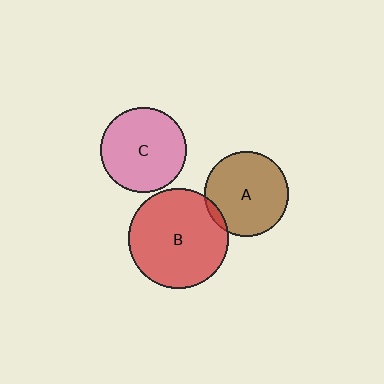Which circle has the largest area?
Circle B (red).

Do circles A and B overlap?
Yes.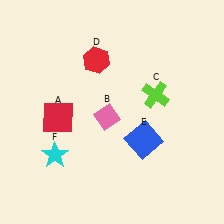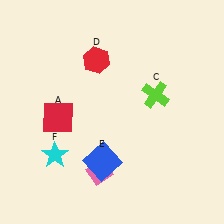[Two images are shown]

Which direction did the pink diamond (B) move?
The pink diamond (B) moved down.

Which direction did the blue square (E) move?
The blue square (E) moved left.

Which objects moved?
The objects that moved are: the pink diamond (B), the blue square (E).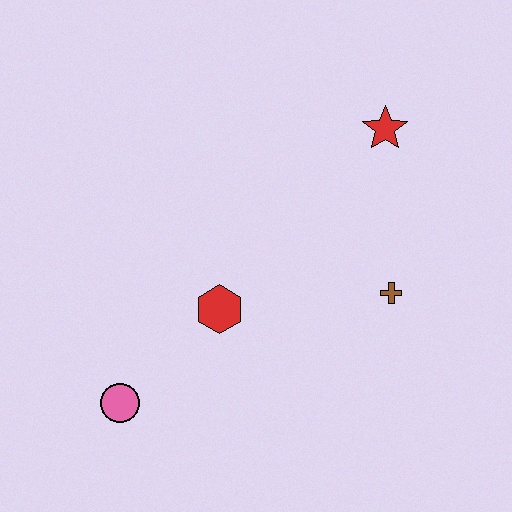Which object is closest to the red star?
The brown cross is closest to the red star.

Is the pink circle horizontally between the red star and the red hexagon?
No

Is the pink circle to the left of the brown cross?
Yes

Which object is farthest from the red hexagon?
The red star is farthest from the red hexagon.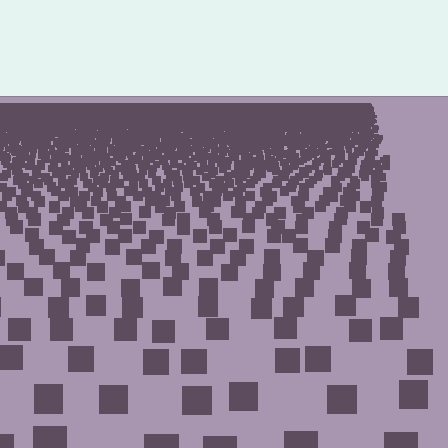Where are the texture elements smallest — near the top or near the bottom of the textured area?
Near the top.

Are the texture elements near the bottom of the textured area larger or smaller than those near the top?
Larger. Near the bottom, elements are closer to the viewer and appear at a bigger on-screen size.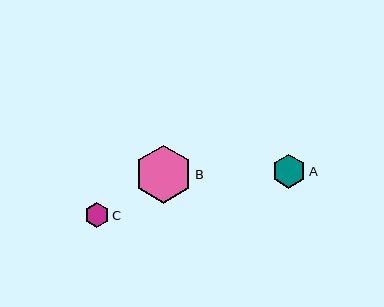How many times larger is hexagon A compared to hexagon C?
Hexagon A is approximately 1.4 times the size of hexagon C.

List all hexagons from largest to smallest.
From largest to smallest: B, A, C.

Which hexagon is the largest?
Hexagon B is the largest with a size of approximately 58 pixels.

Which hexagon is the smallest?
Hexagon C is the smallest with a size of approximately 25 pixels.